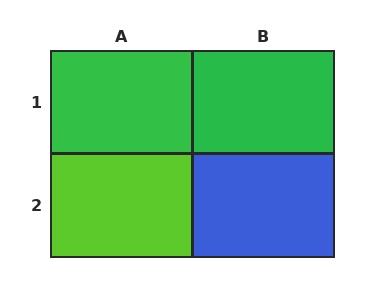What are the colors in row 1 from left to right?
Green, green.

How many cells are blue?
1 cell is blue.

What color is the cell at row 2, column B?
Blue.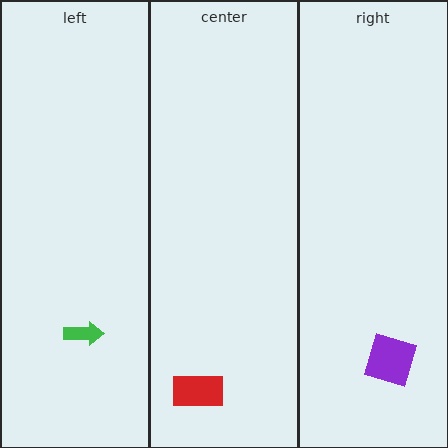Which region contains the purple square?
The right region.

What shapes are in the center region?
The red rectangle.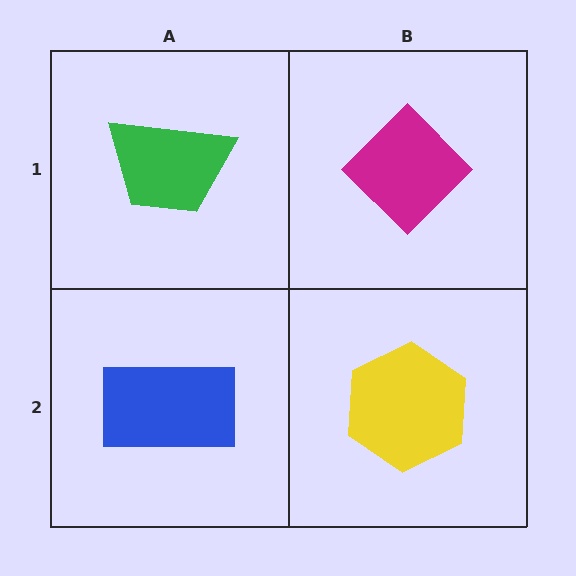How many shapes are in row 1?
2 shapes.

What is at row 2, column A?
A blue rectangle.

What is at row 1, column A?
A green trapezoid.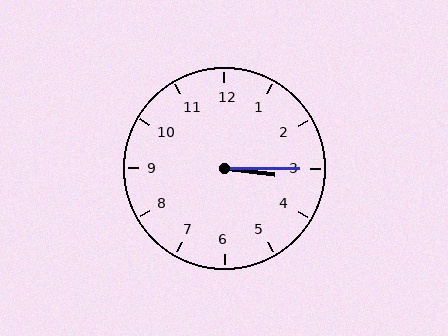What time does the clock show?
3:15.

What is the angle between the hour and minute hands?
Approximately 8 degrees.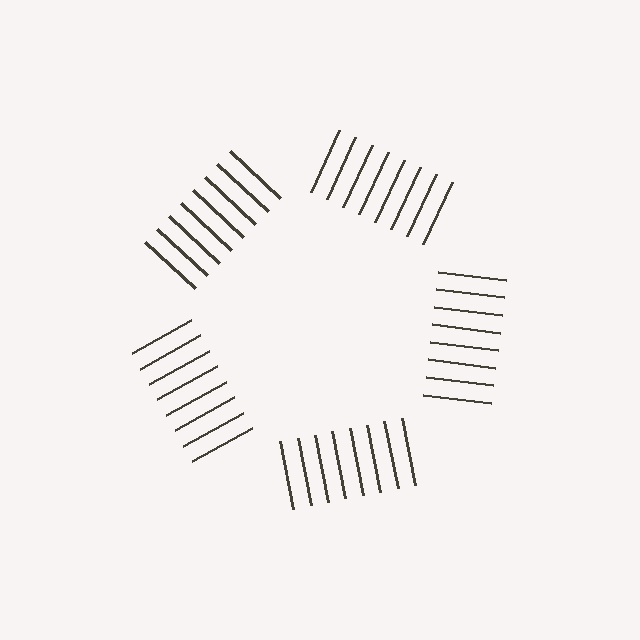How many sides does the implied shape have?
5 sides — the line-ends trace a pentagon.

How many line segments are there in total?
40 — 8 along each of the 5 edges.